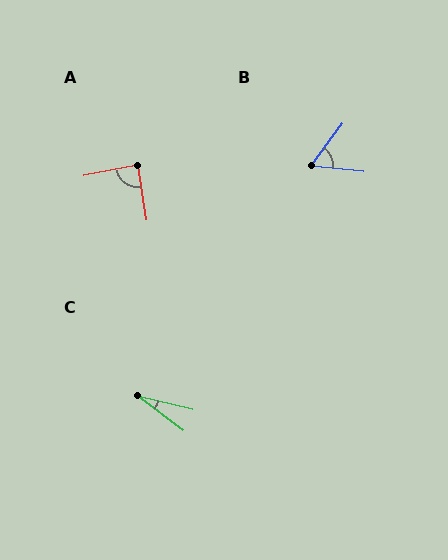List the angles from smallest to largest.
C (23°), B (59°), A (88°).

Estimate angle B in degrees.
Approximately 59 degrees.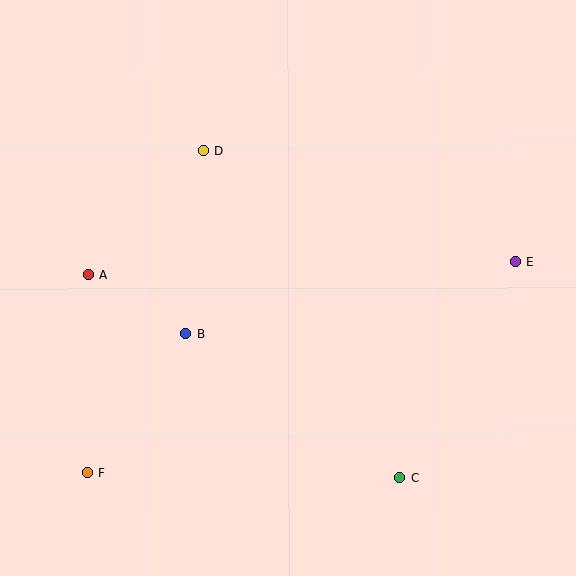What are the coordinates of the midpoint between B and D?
The midpoint between B and D is at (194, 242).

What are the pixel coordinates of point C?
Point C is at (400, 478).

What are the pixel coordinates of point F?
Point F is at (88, 473).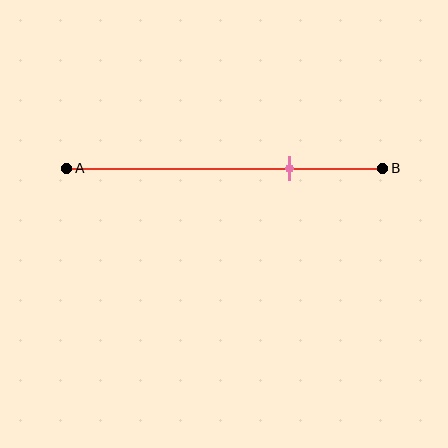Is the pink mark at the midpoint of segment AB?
No, the mark is at about 70% from A, not at the 50% midpoint.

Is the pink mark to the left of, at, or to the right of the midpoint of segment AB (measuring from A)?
The pink mark is to the right of the midpoint of segment AB.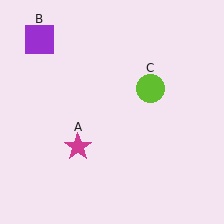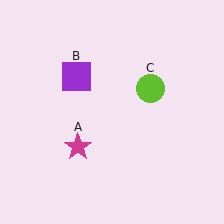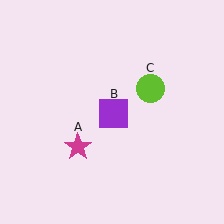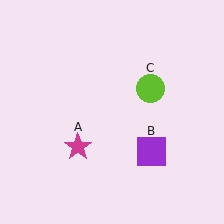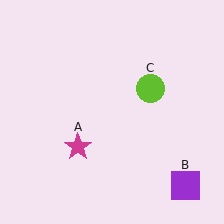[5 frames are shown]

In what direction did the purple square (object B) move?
The purple square (object B) moved down and to the right.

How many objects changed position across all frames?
1 object changed position: purple square (object B).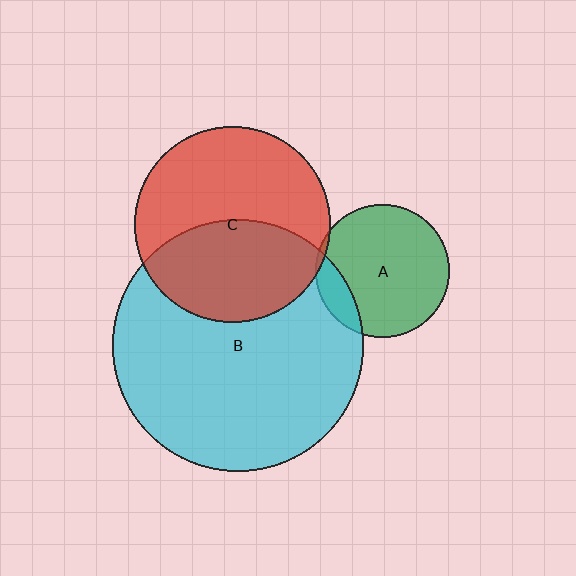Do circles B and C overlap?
Yes.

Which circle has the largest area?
Circle B (cyan).